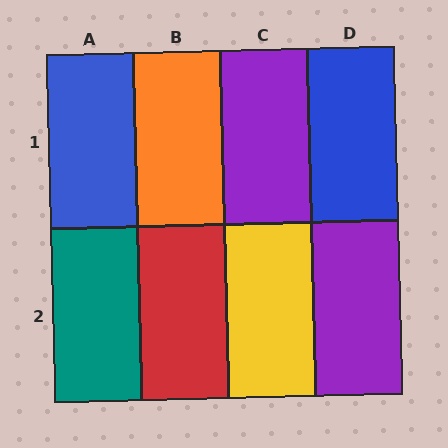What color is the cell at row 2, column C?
Yellow.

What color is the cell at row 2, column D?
Purple.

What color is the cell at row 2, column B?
Red.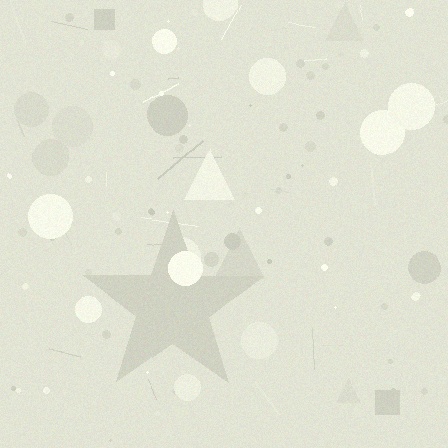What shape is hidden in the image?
A star is hidden in the image.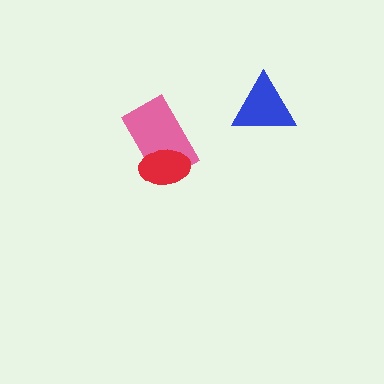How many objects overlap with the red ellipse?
1 object overlaps with the red ellipse.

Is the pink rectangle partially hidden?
Yes, it is partially covered by another shape.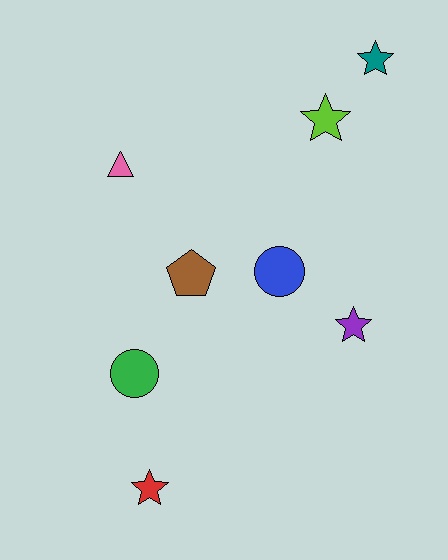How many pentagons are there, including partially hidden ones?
There is 1 pentagon.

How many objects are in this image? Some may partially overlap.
There are 8 objects.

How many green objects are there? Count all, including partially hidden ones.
There is 1 green object.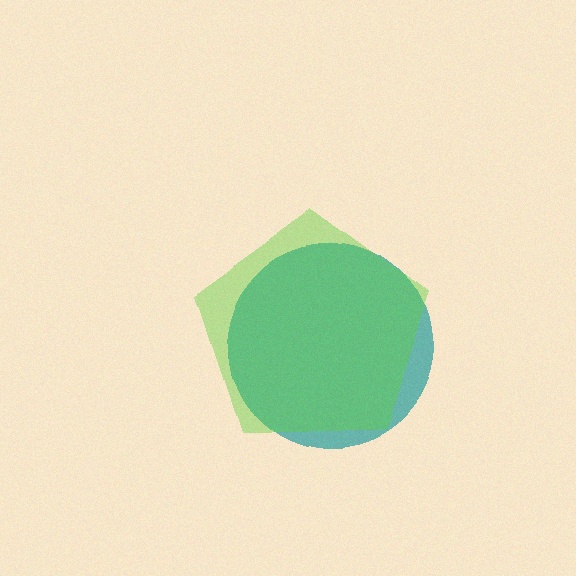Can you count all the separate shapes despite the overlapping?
Yes, there are 2 separate shapes.